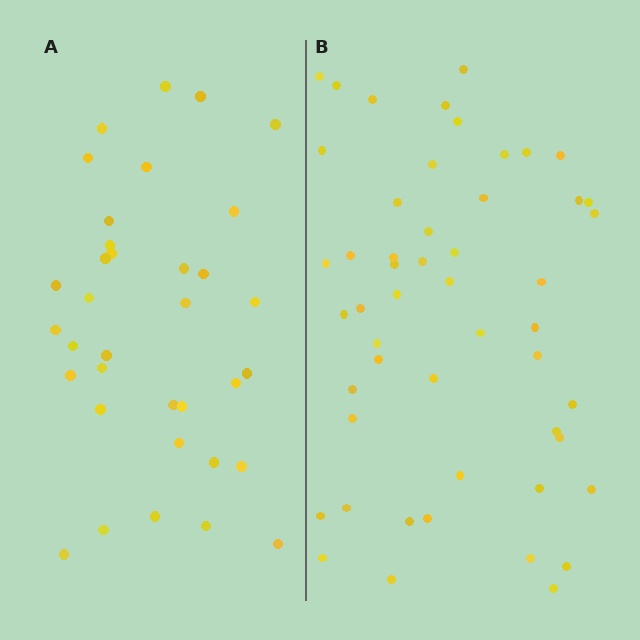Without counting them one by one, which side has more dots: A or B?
Region B (the right region) has more dots.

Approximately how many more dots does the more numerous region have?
Region B has approximately 15 more dots than region A.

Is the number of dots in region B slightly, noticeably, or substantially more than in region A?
Region B has substantially more. The ratio is roughly 1.5 to 1.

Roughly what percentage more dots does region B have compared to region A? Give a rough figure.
About 45% more.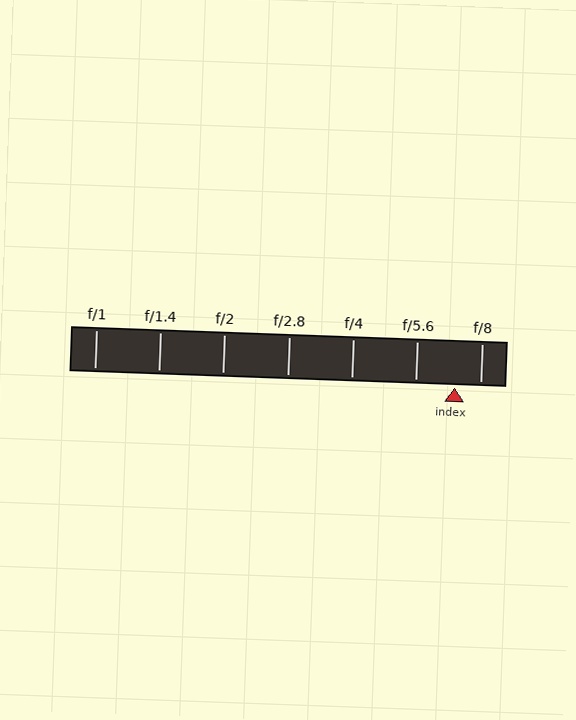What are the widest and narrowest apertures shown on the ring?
The widest aperture shown is f/1 and the narrowest is f/8.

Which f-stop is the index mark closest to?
The index mark is closest to f/8.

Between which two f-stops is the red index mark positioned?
The index mark is between f/5.6 and f/8.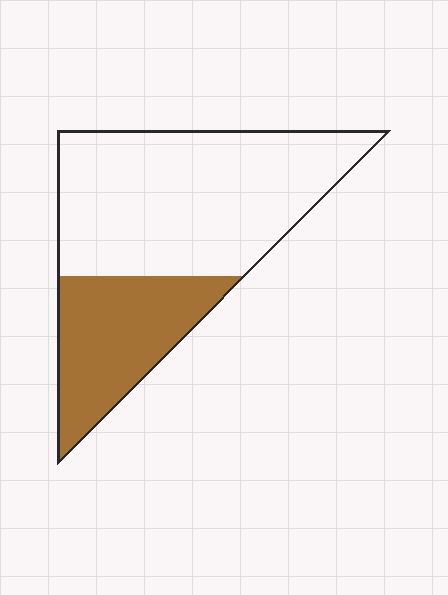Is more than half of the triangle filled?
No.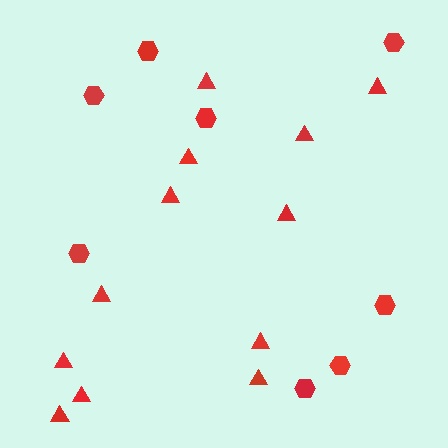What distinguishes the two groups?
There are 2 groups: one group of triangles (12) and one group of hexagons (8).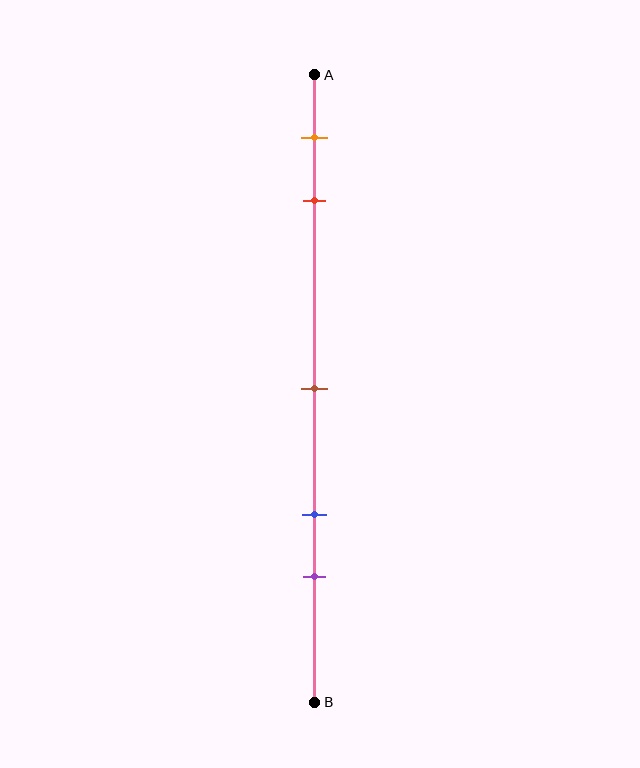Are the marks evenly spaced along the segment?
No, the marks are not evenly spaced.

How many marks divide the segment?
There are 5 marks dividing the segment.